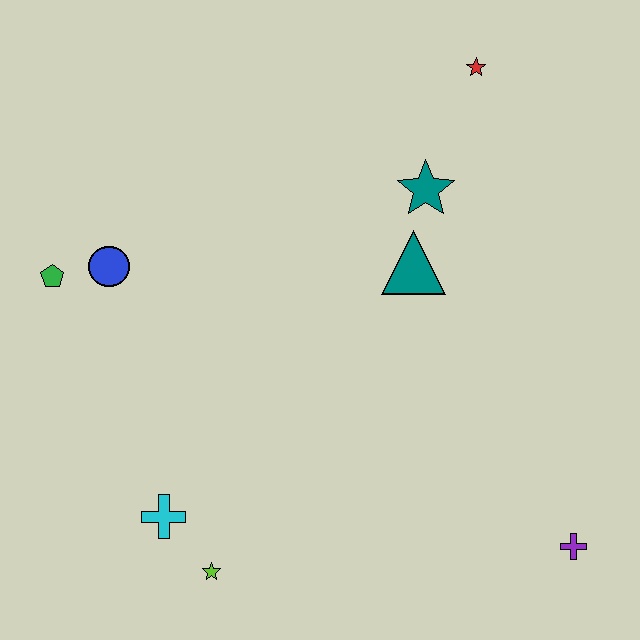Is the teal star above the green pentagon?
Yes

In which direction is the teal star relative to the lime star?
The teal star is above the lime star.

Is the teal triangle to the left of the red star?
Yes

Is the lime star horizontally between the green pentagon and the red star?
Yes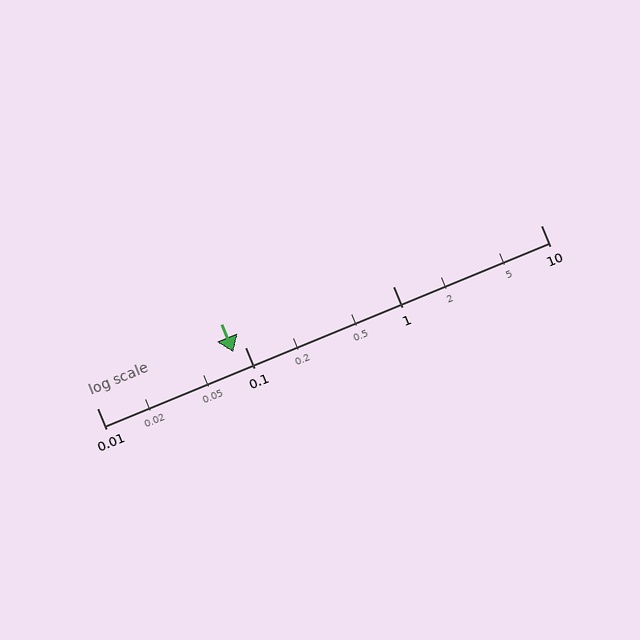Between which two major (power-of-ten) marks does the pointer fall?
The pointer is between 0.01 and 0.1.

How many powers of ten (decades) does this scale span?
The scale spans 3 decades, from 0.01 to 10.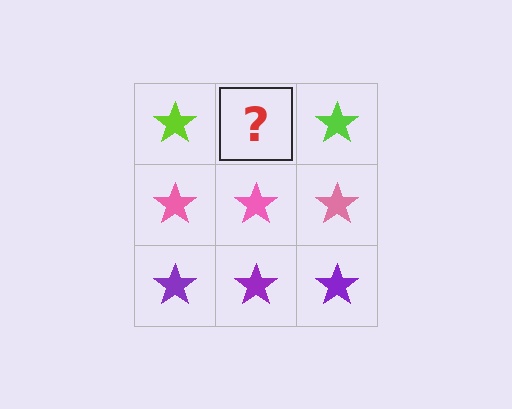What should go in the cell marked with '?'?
The missing cell should contain a lime star.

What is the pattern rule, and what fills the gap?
The rule is that each row has a consistent color. The gap should be filled with a lime star.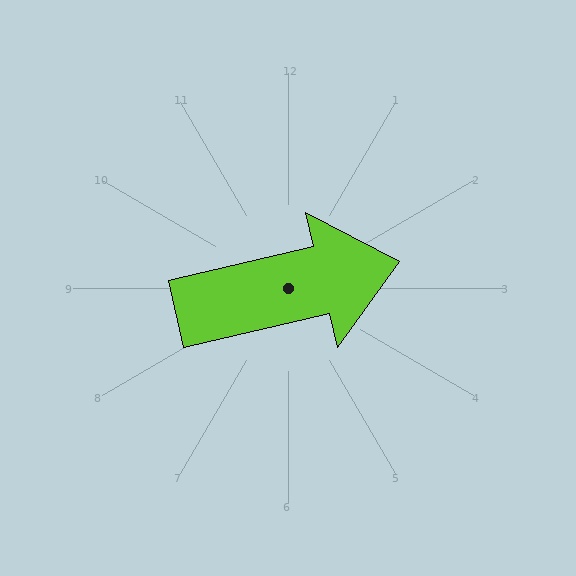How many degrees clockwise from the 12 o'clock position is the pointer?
Approximately 77 degrees.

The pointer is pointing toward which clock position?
Roughly 3 o'clock.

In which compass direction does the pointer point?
East.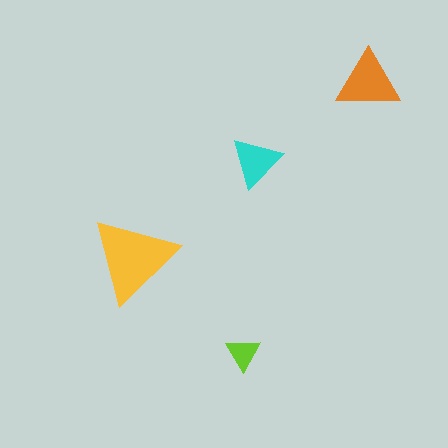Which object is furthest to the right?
The orange triangle is rightmost.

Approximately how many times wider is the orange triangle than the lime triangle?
About 2 times wider.